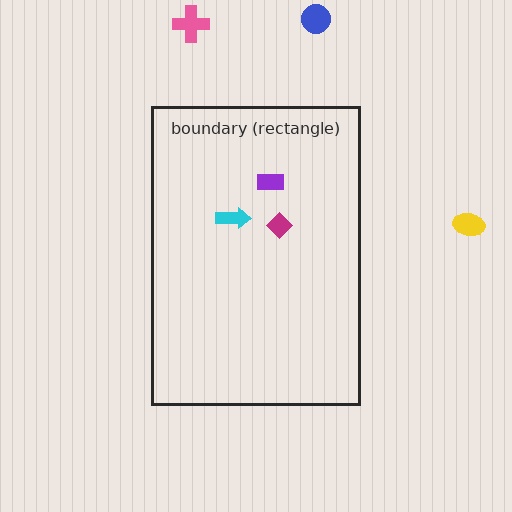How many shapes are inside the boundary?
3 inside, 3 outside.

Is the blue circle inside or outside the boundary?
Outside.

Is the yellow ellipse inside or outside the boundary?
Outside.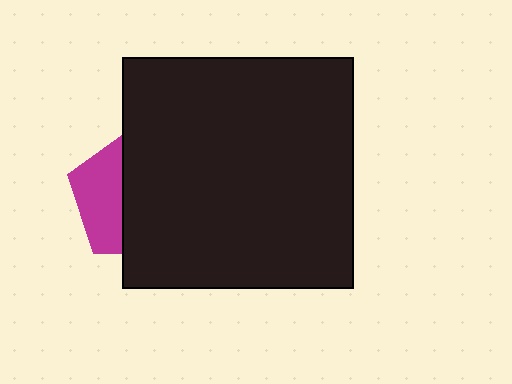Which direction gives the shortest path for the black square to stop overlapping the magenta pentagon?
Moving right gives the shortest separation.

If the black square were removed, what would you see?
You would see the complete magenta pentagon.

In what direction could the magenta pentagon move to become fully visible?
The magenta pentagon could move left. That would shift it out from behind the black square entirely.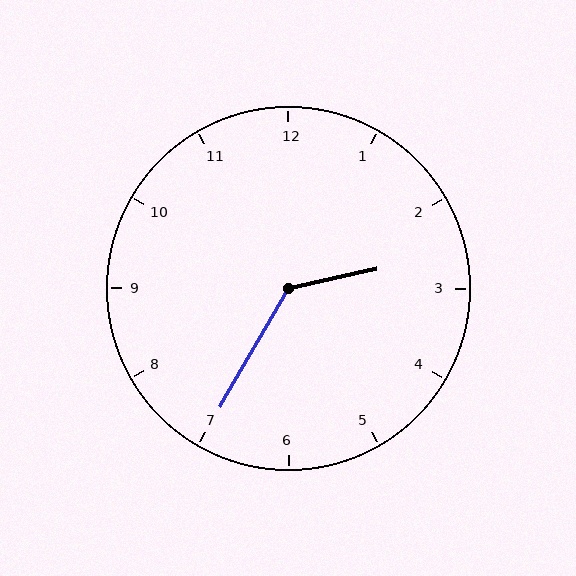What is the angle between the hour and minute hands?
Approximately 132 degrees.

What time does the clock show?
2:35.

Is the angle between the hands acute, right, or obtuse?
It is obtuse.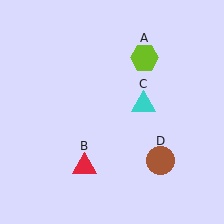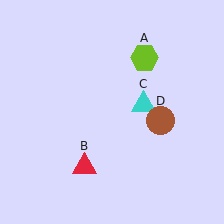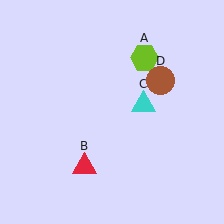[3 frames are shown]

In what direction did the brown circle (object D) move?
The brown circle (object D) moved up.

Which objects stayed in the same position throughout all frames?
Lime hexagon (object A) and red triangle (object B) and cyan triangle (object C) remained stationary.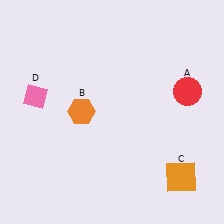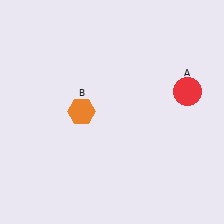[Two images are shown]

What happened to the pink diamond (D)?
The pink diamond (D) was removed in Image 2. It was in the top-left area of Image 1.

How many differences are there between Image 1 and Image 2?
There are 2 differences between the two images.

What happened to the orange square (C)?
The orange square (C) was removed in Image 2. It was in the bottom-right area of Image 1.